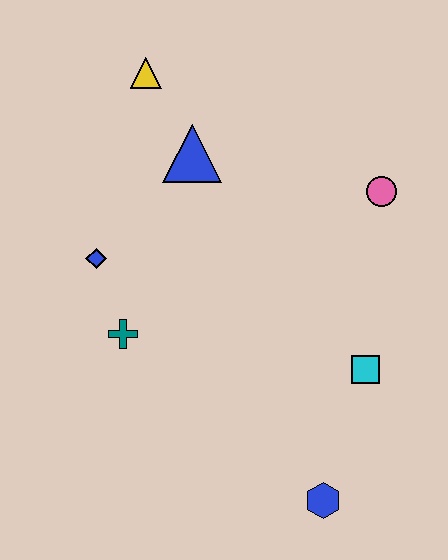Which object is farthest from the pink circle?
The blue hexagon is farthest from the pink circle.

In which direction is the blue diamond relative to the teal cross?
The blue diamond is above the teal cross.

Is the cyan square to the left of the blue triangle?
No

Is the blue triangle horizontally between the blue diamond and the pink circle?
Yes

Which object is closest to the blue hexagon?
The cyan square is closest to the blue hexagon.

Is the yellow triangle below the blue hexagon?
No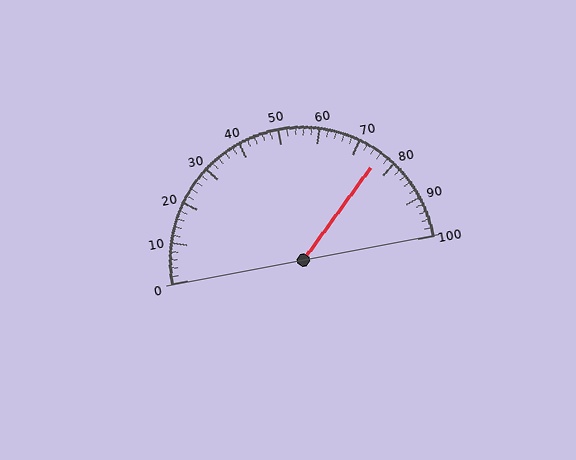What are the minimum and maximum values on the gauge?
The gauge ranges from 0 to 100.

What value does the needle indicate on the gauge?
The needle indicates approximately 76.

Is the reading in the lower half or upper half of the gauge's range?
The reading is in the upper half of the range (0 to 100).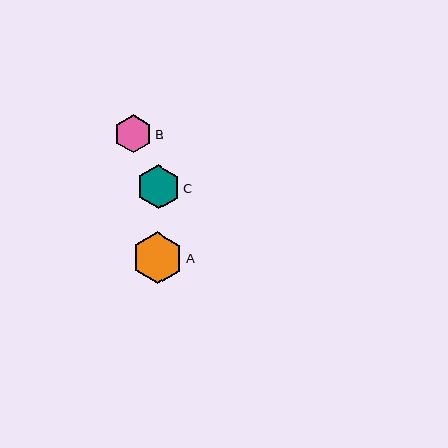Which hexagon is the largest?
Hexagon A is the largest with a size of approximately 52 pixels.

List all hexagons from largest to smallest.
From largest to smallest: A, C, B.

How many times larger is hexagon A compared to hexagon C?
Hexagon A is approximately 1.2 times the size of hexagon C.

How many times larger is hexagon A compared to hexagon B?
Hexagon A is approximately 1.3 times the size of hexagon B.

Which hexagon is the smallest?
Hexagon B is the smallest with a size of approximately 39 pixels.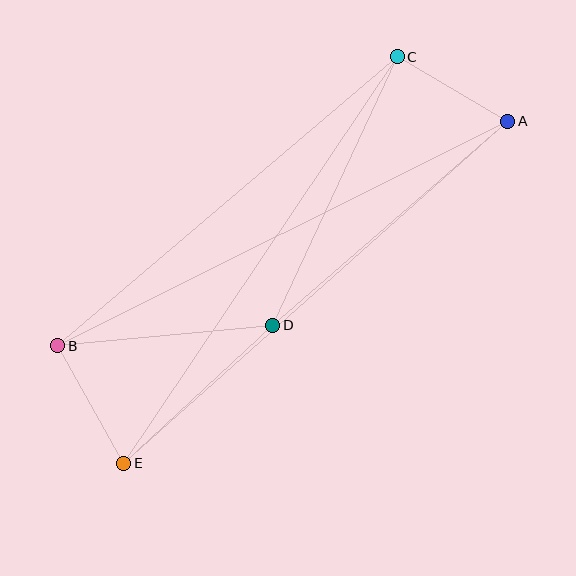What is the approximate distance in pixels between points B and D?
The distance between B and D is approximately 216 pixels.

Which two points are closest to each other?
Points A and C are closest to each other.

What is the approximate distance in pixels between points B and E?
The distance between B and E is approximately 135 pixels.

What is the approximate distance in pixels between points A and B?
The distance between A and B is approximately 503 pixels.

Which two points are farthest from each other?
Points A and E are farthest from each other.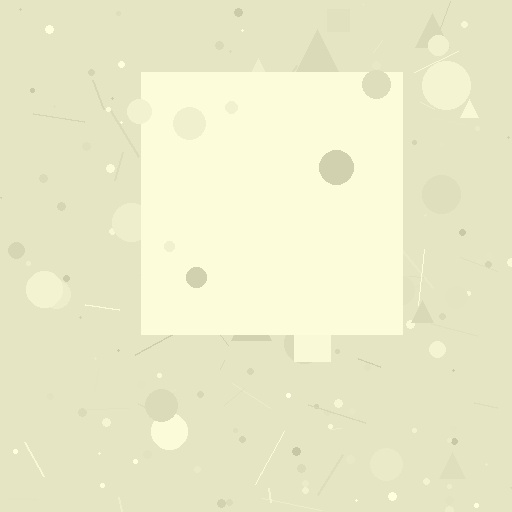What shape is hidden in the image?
A square is hidden in the image.